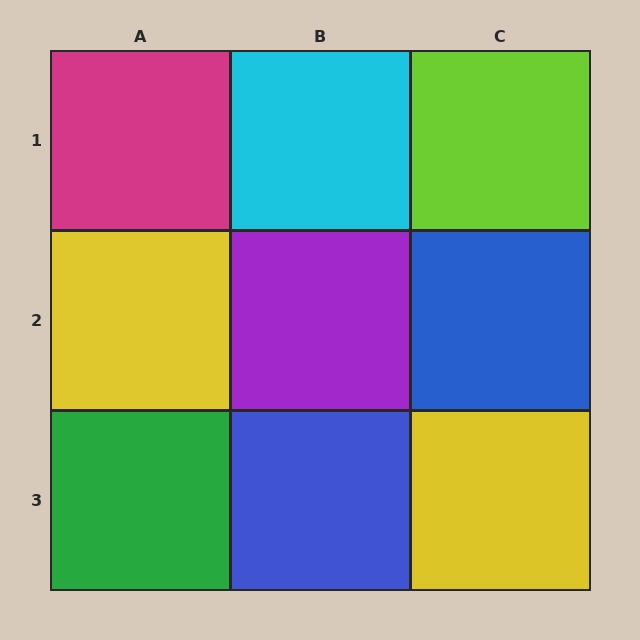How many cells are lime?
1 cell is lime.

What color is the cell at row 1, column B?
Cyan.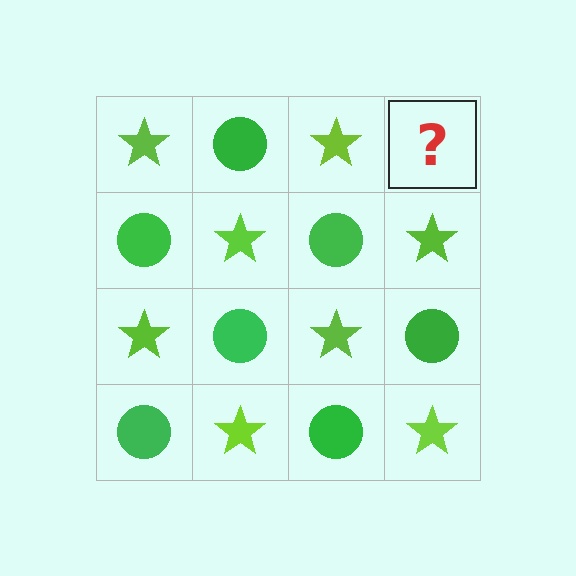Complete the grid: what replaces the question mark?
The question mark should be replaced with a green circle.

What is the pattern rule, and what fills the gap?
The rule is that it alternates lime star and green circle in a checkerboard pattern. The gap should be filled with a green circle.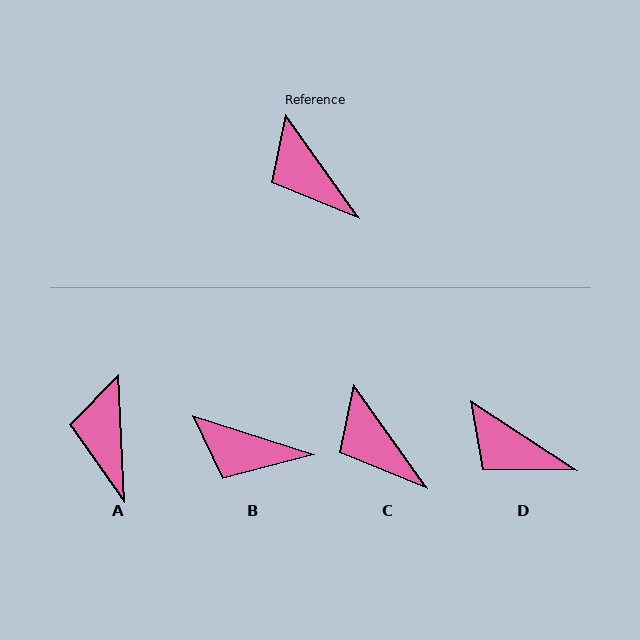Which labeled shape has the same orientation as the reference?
C.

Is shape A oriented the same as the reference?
No, it is off by about 33 degrees.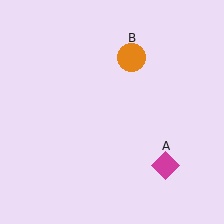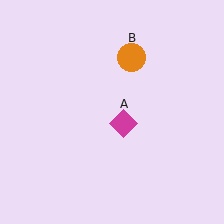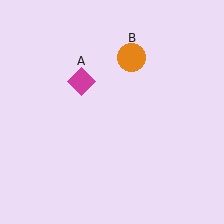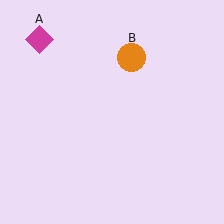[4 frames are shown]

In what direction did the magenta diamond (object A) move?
The magenta diamond (object A) moved up and to the left.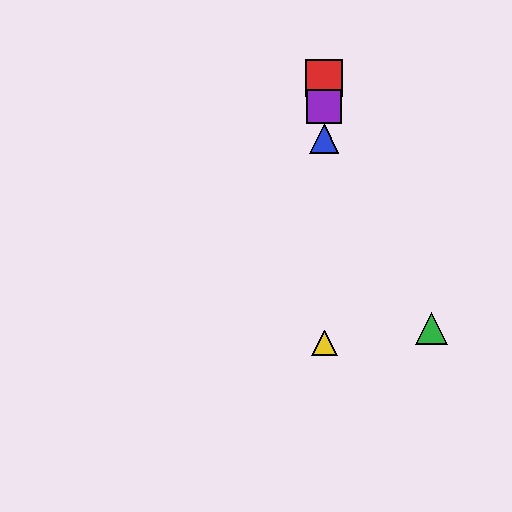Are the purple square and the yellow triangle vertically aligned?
Yes, both are at x≈324.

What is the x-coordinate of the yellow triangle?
The yellow triangle is at x≈324.